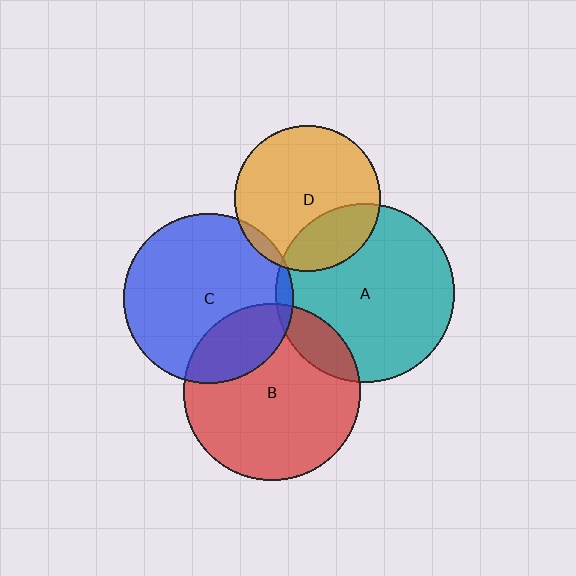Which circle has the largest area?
Circle A (teal).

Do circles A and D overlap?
Yes.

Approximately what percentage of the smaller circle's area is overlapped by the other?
Approximately 25%.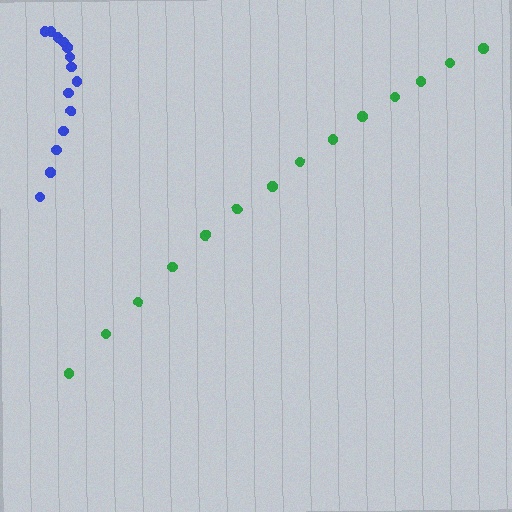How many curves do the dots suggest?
There are 2 distinct paths.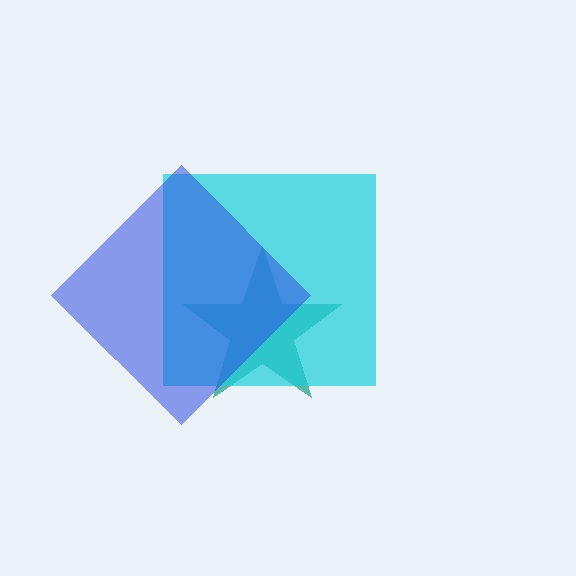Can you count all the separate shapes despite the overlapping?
Yes, there are 3 separate shapes.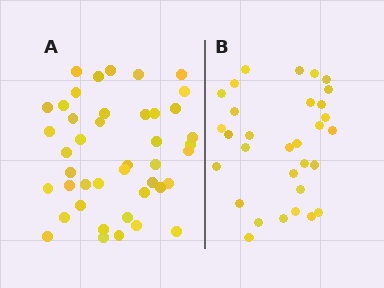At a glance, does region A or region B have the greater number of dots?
Region A (the left region) has more dots.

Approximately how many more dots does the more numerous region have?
Region A has roughly 12 or so more dots than region B.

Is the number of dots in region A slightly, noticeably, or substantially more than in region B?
Region A has noticeably more, but not dramatically so. The ratio is roughly 1.4 to 1.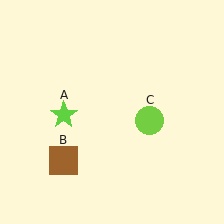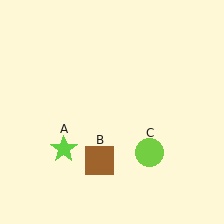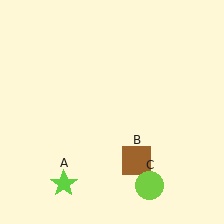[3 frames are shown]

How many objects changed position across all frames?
3 objects changed position: lime star (object A), brown square (object B), lime circle (object C).